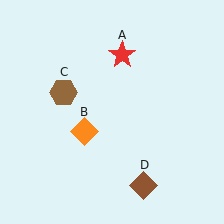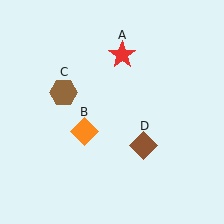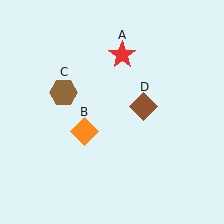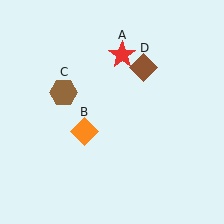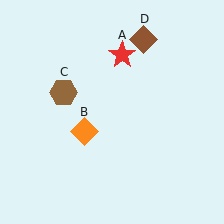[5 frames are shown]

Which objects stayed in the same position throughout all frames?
Red star (object A) and orange diamond (object B) and brown hexagon (object C) remained stationary.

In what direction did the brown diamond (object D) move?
The brown diamond (object D) moved up.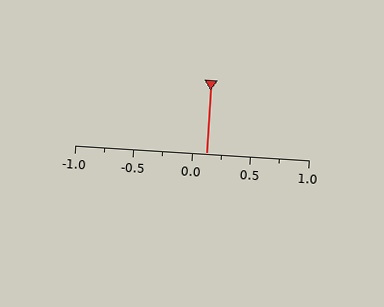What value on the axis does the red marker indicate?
The marker indicates approximately 0.12.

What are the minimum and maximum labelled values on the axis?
The axis runs from -1.0 to 1.0.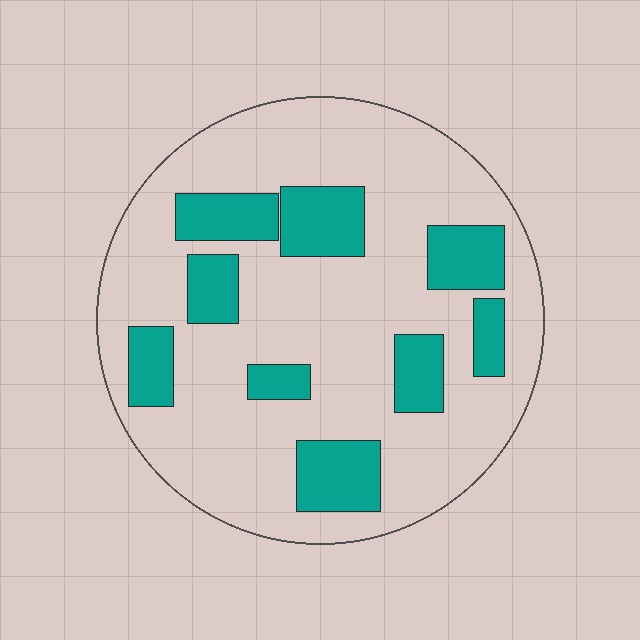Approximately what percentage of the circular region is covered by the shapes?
Approximately 25%.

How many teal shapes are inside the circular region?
9.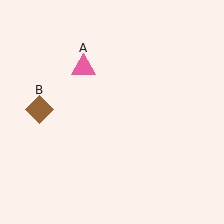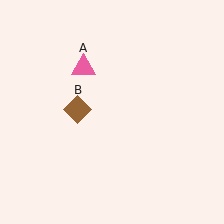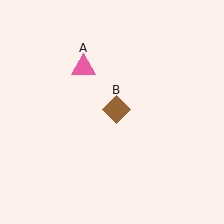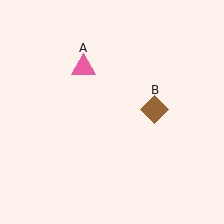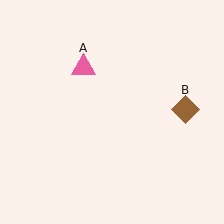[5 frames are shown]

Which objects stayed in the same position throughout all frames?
Pink triangle (object A) remained stationary.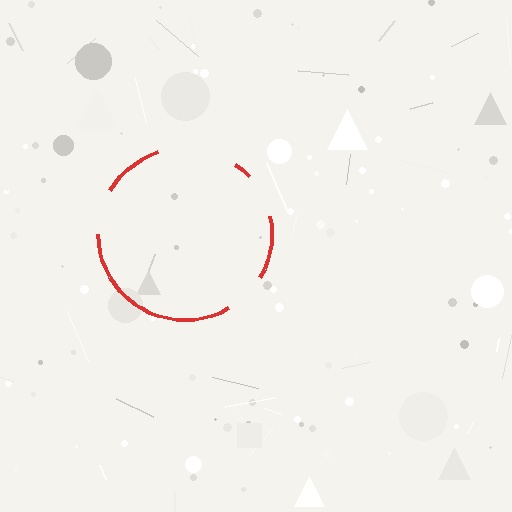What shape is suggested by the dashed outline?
The dashed outline suggests a circle.